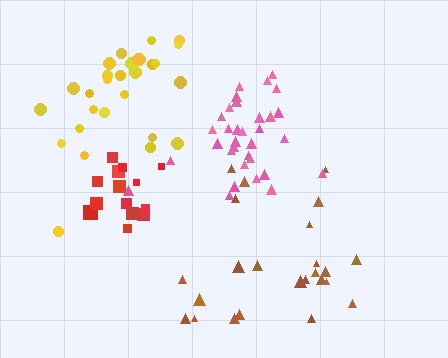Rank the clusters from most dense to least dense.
red, pink, yellow, brown.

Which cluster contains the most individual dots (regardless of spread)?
Pink (33).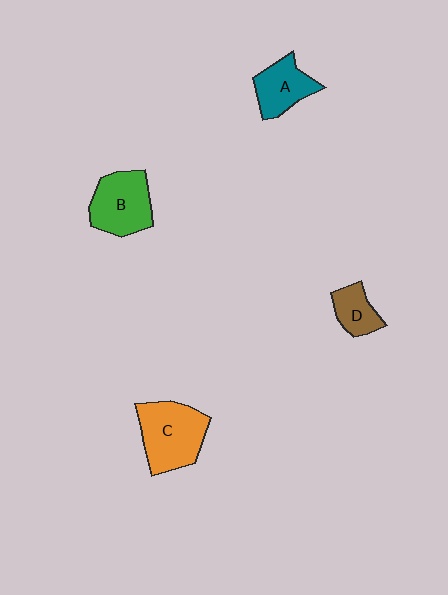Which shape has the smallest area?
Shape D (brown).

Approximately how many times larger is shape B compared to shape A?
Approximately 1.3 times.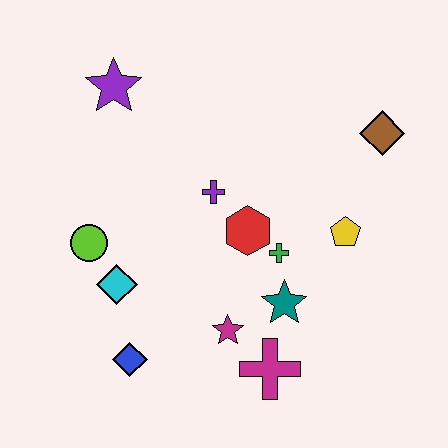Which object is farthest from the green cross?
The purple star is farthest from the green cross.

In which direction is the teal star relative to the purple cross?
The teal star is below the purple cross.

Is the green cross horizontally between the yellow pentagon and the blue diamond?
Yes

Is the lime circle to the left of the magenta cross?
Yes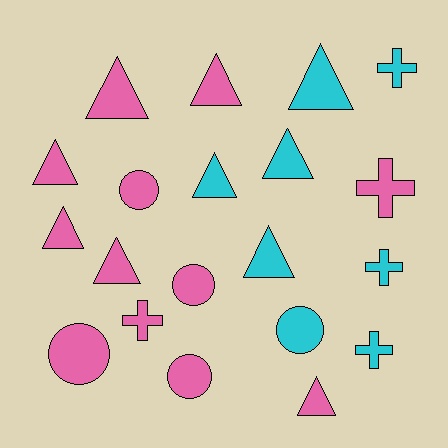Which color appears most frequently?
Pink, with 12 objects.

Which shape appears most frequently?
Triangle, with 10 objects.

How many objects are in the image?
There are 20 objects.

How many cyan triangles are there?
There are 4 cyan triangles.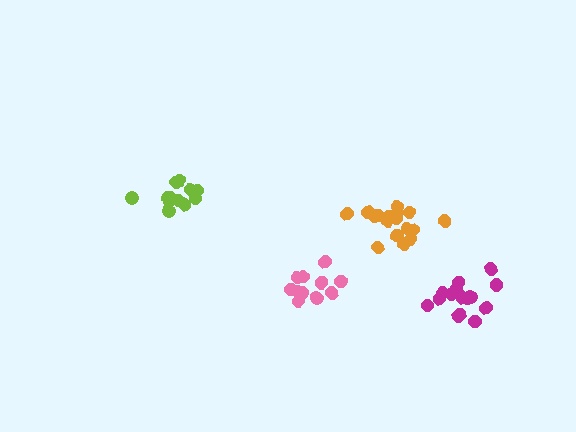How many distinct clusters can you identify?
There are 4 distinct clusters.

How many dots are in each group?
Group 1: 15 dots, Group 2: 17 dots, Group 3: 12 dots, Group 4: 11 dots (55 total).